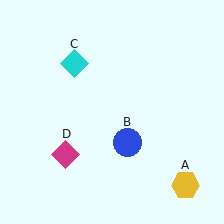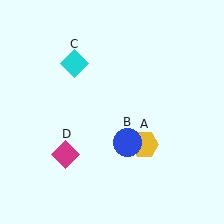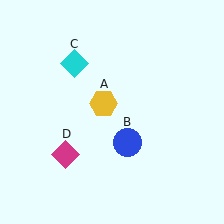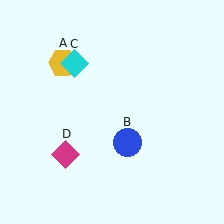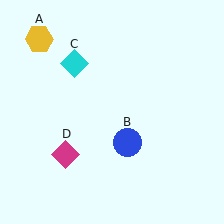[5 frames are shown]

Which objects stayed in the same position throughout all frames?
Blue circle (object B) and cyan diamond (object C) and magenta diamond (object D) remained stationary.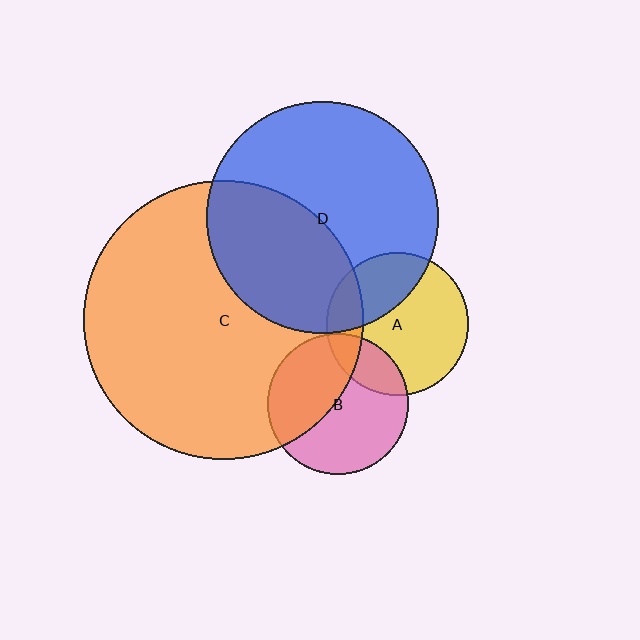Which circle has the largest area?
Circle C (orange).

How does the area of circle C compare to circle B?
Approximately 3.9 times.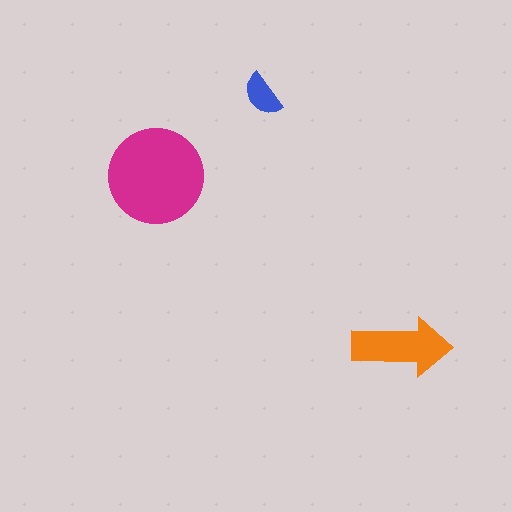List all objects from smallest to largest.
The blue semicircle, the orange arrow, the magenta circle.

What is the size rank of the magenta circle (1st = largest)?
1st.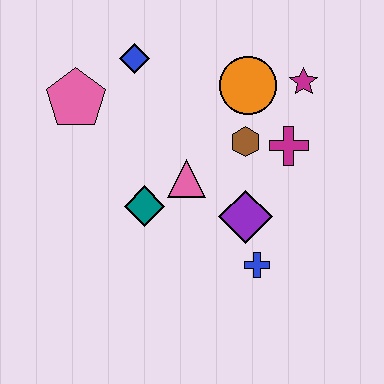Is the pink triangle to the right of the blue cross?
No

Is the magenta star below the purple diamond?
No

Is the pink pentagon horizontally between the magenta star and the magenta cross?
No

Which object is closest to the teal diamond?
The pink triangle is closest to the teal diamond.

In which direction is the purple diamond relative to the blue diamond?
The purple diamond is below the blue diamond.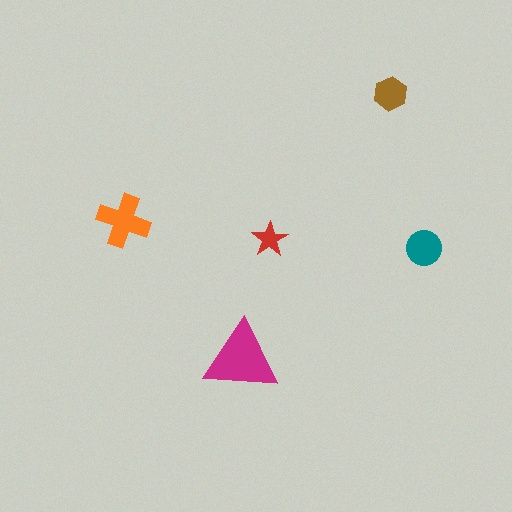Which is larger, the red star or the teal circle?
The teal circle.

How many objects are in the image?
There are 5 objects in the image.